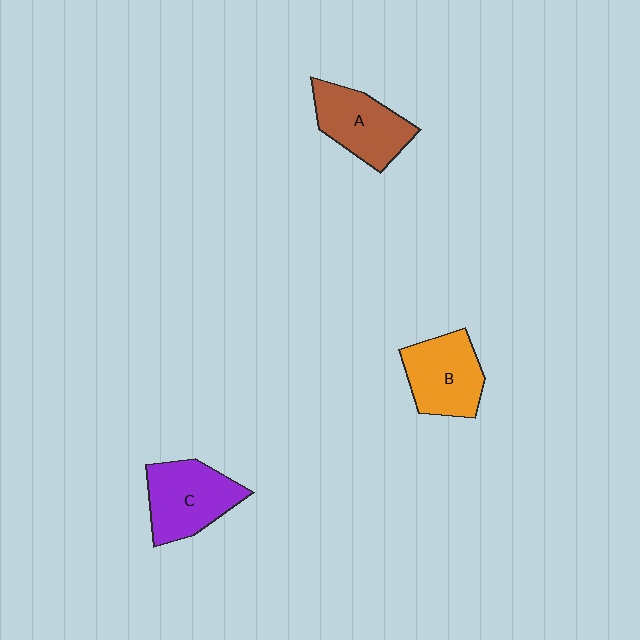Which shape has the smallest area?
Shape A (brown).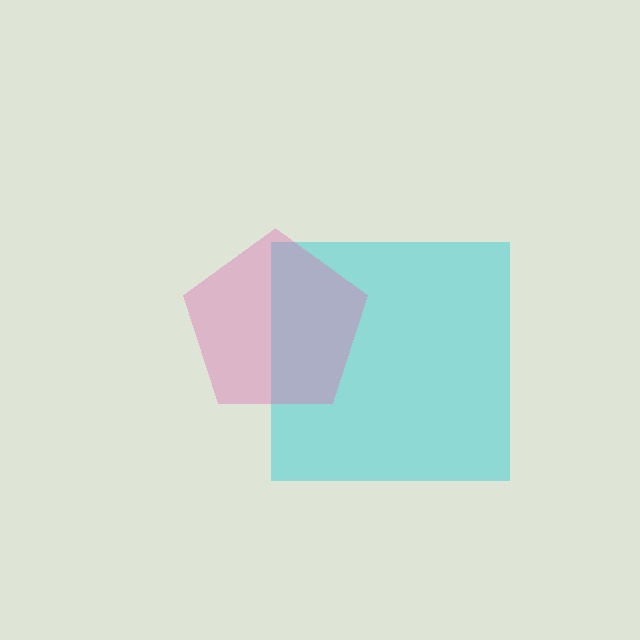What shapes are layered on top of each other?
The layered shapes are: a cyan square, a pink pentagon.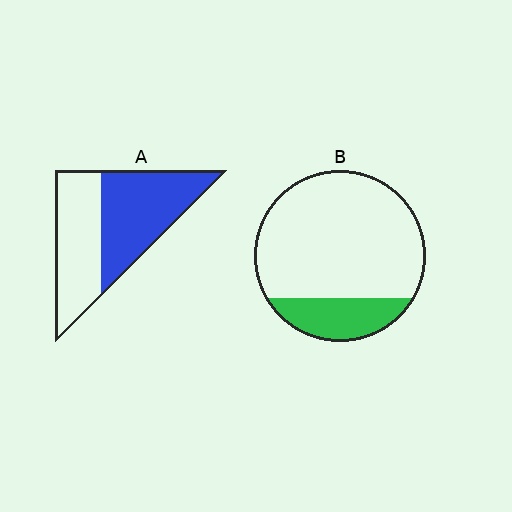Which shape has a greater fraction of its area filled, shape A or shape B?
Shape A.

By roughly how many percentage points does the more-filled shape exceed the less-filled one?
By roughly 35 percentage points (A over B).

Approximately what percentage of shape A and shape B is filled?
A is approximately 55% and B is approximately 20%.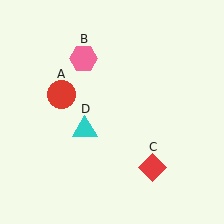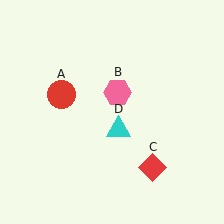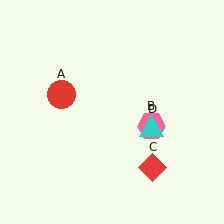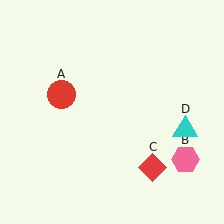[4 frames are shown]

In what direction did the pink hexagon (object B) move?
The pink hexagon (object B) moved down and to the right.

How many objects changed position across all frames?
2 objects changed position: pink hexagon (object B), cyan triangle (object D).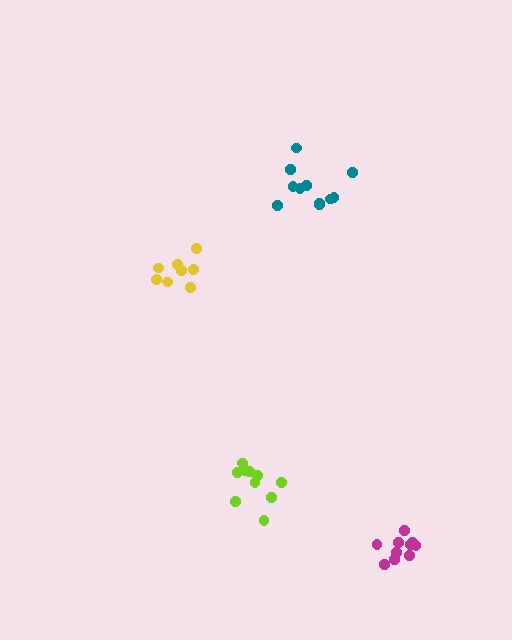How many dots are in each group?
Group 1: 10 dots, Group 2: 8 dots, Group 3: 11 dots, Group 4: 10 dots (39 total).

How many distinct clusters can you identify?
There are 4 distinct clusters.